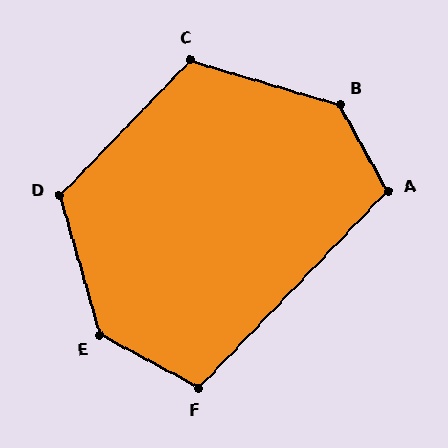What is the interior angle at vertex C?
Approximately 118 degrees (obtuse).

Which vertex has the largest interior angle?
B, at approximately 135 degrees.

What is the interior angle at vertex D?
Approximately 120 degrees (obtuse).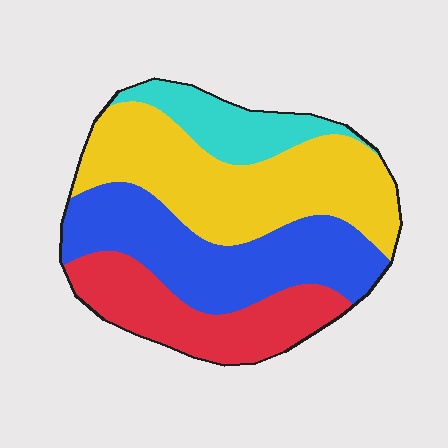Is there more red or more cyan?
Red.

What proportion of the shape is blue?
Blue covers 30% of the shape.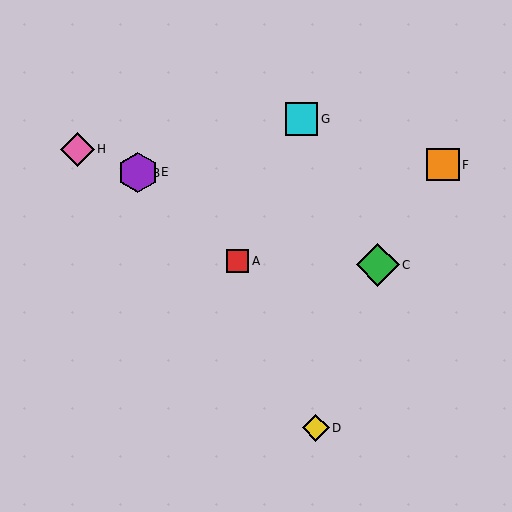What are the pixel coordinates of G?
Object G is at (302, 119).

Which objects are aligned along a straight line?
Objects B, C, E, H are aligned along a straight line.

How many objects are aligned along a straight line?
4 objects (B, C, E, H) are aligned along a straight line.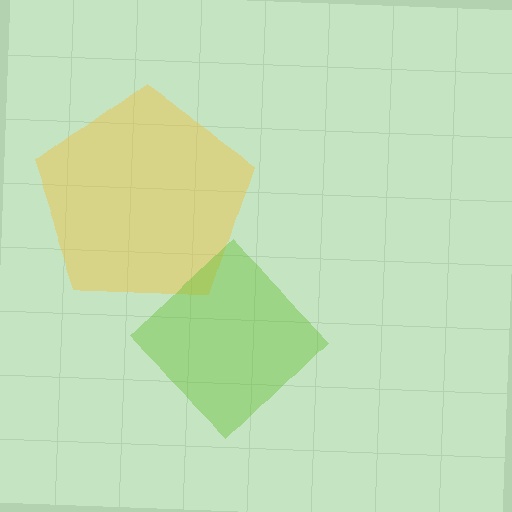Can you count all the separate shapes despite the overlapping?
Yes, there are 2 separate shapes.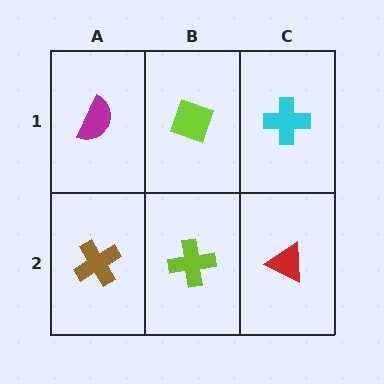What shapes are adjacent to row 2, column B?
A lime diamond (row 1, column B), a brown cross (row 2, column A), a red triangle (row 2, column C).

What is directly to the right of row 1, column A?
A lime diamond.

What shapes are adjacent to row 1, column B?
A lime cross (row 2, column B), a magenta semicircle (row 1, column A), a cyan cross (row 1, column C).